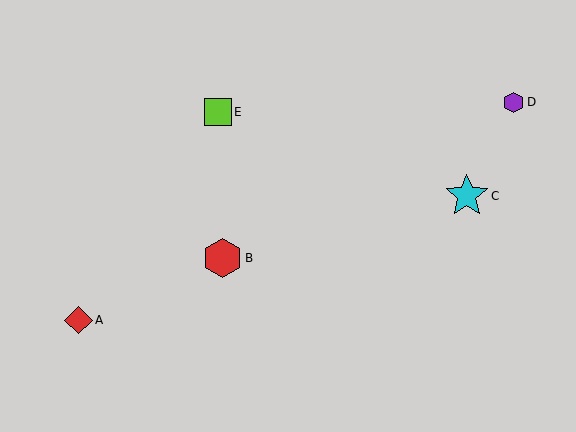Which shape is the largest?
The cyan star (labeled C) is the largest.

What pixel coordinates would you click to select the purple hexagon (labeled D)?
Click at (514, 102) to select the purple hexagon D.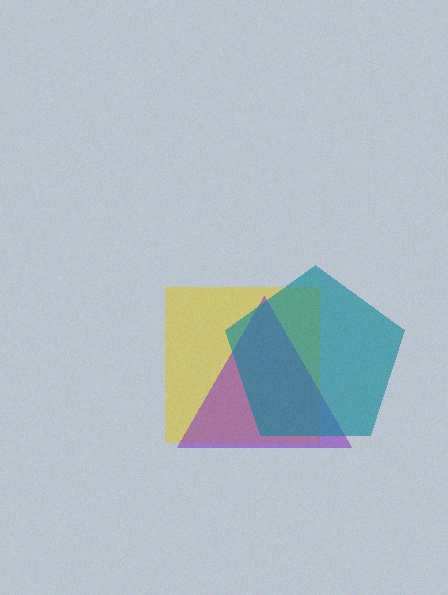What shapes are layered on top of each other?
The layered shapes are: a yellow square, a purple triangle, a teal pentagon.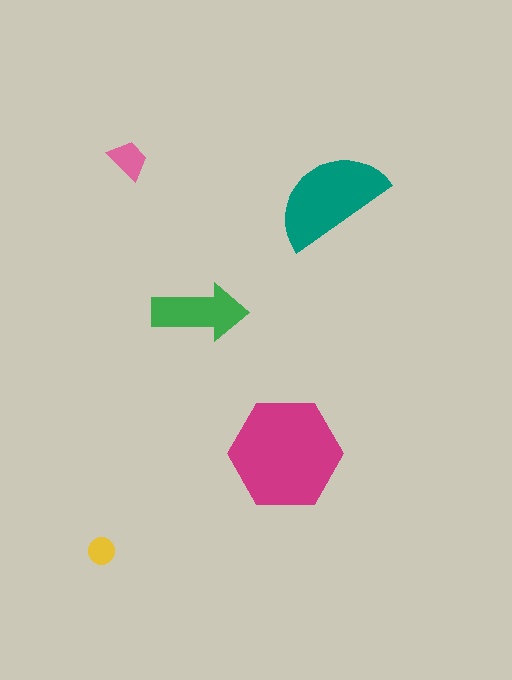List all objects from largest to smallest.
The magenta hexagon, the teal semicircle, the green arrow, the pink trapezoid, the yellow circle.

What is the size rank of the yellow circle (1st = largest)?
5th.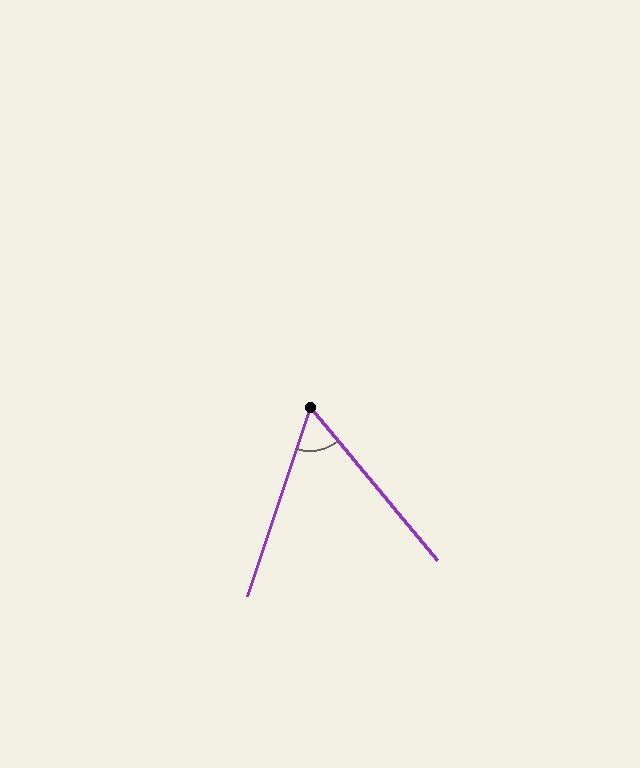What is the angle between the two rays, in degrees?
Approximately 58 degrees.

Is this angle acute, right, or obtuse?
It is acute.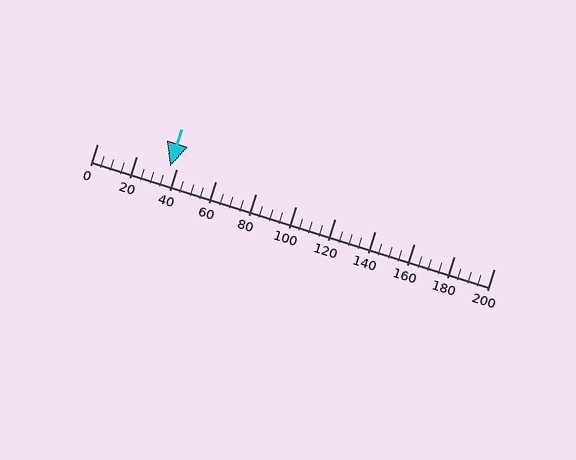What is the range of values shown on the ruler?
The ruler shows values from 0 to 200.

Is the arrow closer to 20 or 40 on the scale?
The arrow is closer to 40.